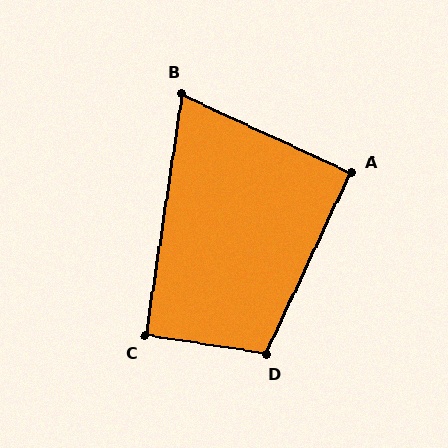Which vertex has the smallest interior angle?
B, at approximately 74 degrees.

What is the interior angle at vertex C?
Approximately 90 degrees (approximately right).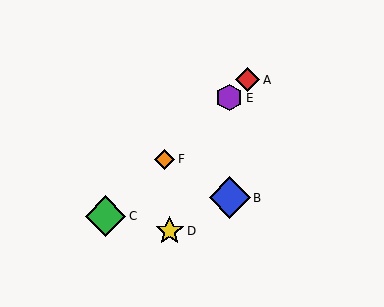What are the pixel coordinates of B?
Object B is at (230, 198).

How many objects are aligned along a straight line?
4 objects (A, C, E, F) are aligned along a straight line.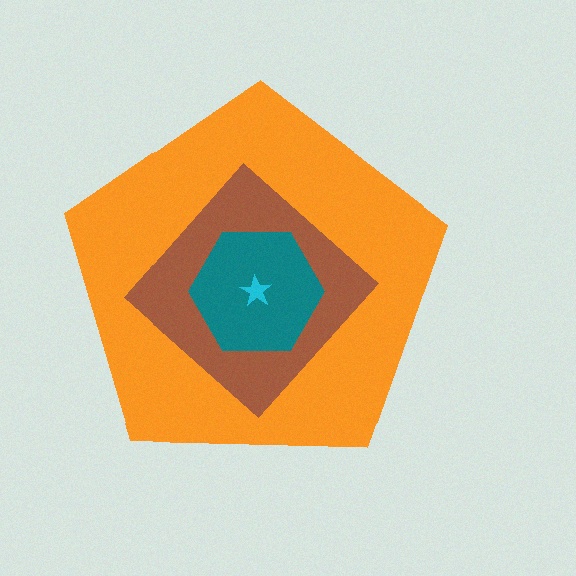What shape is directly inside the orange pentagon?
The brown diamond.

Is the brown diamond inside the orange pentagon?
Yes.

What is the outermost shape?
The orange pentagon.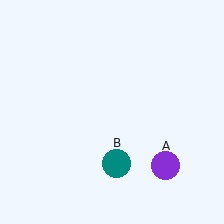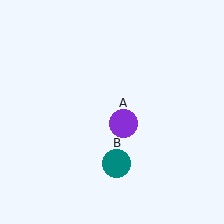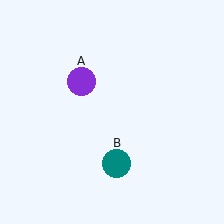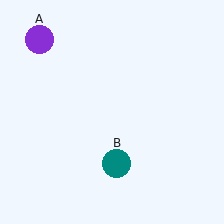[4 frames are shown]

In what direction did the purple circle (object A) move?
The purple circle (object A) moved up and to the left.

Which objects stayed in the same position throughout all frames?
Teal circle (object B) remained stationary.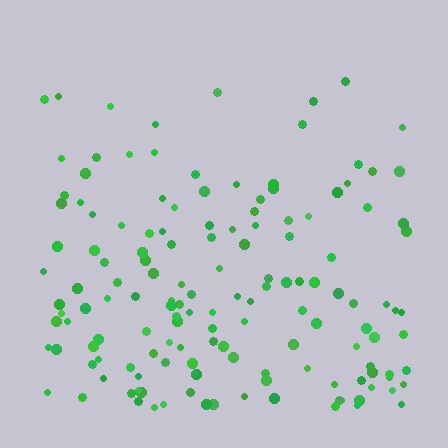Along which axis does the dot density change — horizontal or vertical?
Vertical.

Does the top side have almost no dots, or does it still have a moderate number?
Still a moderate number, just noticeably fewer than the bottom.